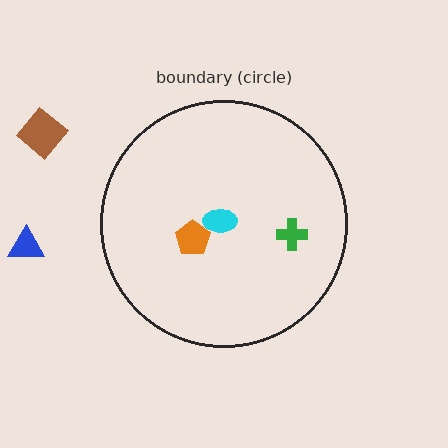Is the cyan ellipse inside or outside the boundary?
Inside.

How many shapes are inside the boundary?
3 inside, 2 outside.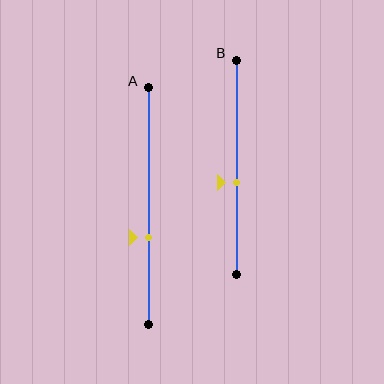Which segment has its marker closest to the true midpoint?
Segment B has its marker closest to the true midpoint.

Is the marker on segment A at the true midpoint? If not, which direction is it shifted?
No, the marker on segment A is shifted downward by about 13% of the segment length.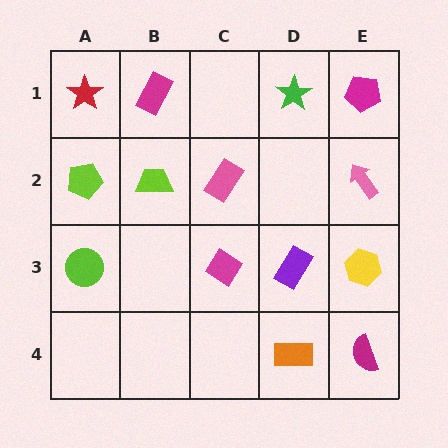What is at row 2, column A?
A lime pentagon.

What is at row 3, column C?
A magenta diamond.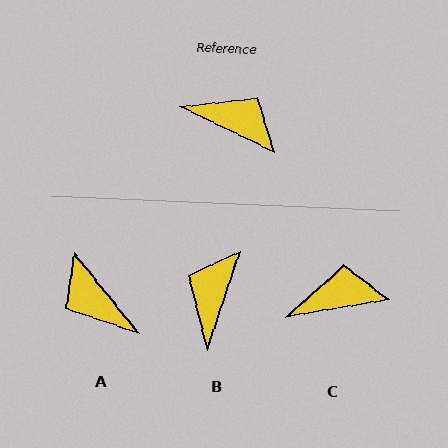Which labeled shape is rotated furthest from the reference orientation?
A, about 155 degrees away.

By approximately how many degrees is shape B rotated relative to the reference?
Approximately 98 degrees counter-clockwise.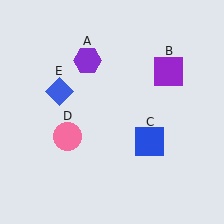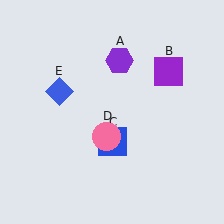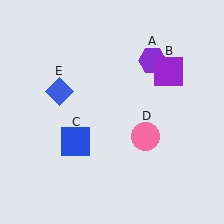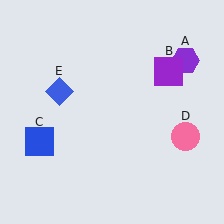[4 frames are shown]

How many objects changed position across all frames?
3 objects changed position: purple hexagon (object A), blue square (object C), pink circle (object D).